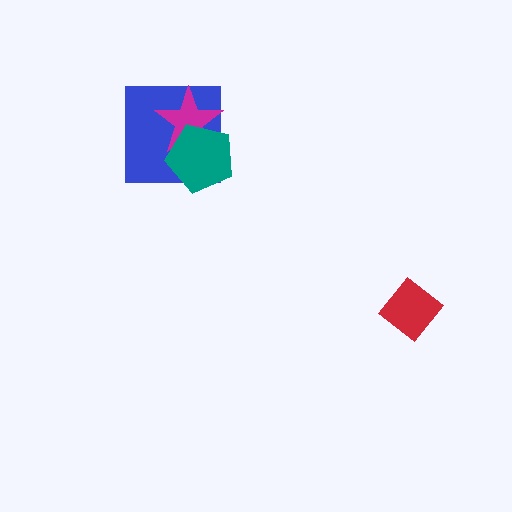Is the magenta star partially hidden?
Yes, it is partially covered by another shape.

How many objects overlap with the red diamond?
0 objects overlap with the red diamond.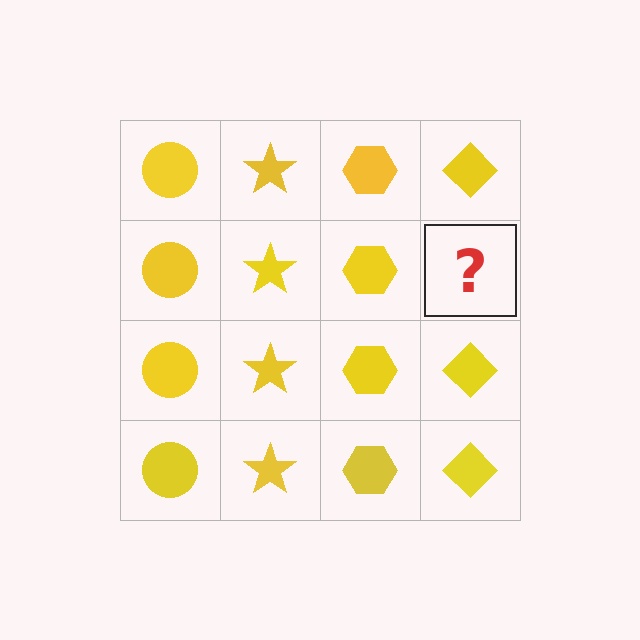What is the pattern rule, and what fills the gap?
The rule is that each column has a consistent shape. The gap should be filled with a yellow diamond.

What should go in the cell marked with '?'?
The missing cell should contain a yellow diamond.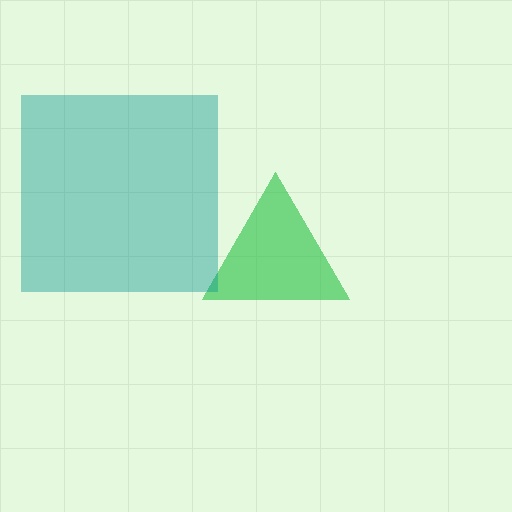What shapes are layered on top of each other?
The layered shapes are: a green triangle, a teal square.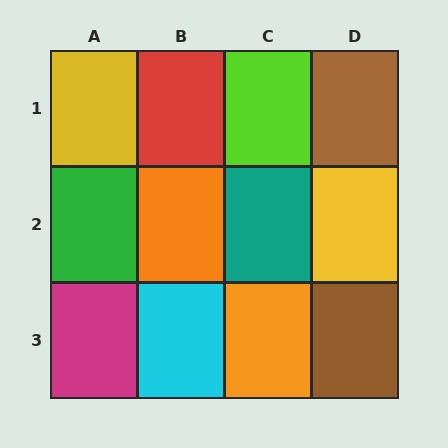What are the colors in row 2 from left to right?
Green, orange, teal, yellow.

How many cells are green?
1 cell is green.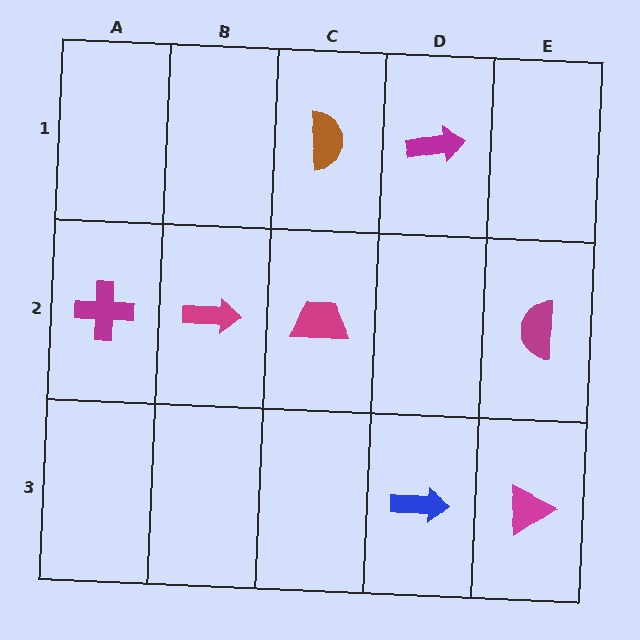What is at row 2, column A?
A magenta cross.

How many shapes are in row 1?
2 shapes.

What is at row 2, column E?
A magenta semicircle.